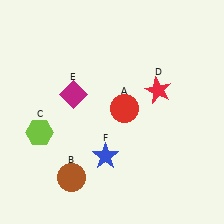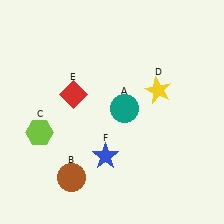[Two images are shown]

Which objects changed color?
A changed from red to teal. D changed from red to yellow. E changed from magenta to red.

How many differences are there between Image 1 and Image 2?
There are 3 differences between the two images.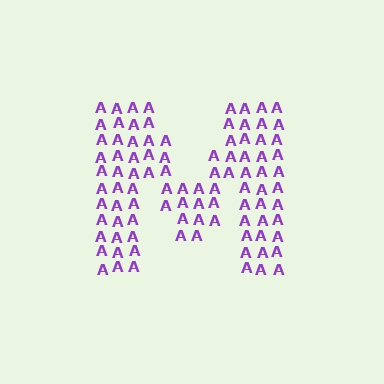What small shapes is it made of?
It is made of small letter A's.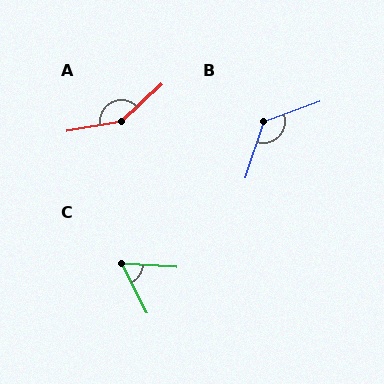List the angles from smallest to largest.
C (59°), B (128°), A (147°).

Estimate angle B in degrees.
Approximately 128 degrees.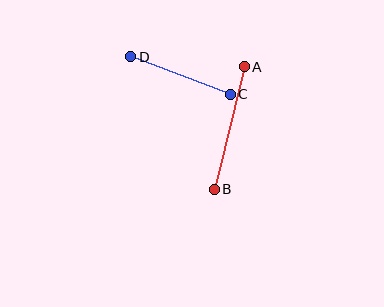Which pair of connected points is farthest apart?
Points A and B are farthest apart.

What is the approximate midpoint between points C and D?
The midpoint is at approximately (181, 76) pixels.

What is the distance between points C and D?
The distance is approximately 106 pixels.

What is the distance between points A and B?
The distance is approximately 126 pixels.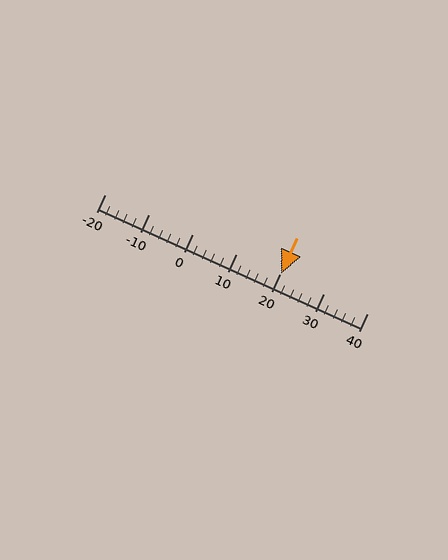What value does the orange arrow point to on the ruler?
The orange arrow points to approximately 20.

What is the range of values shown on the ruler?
The ruler shows values from -20 to 40.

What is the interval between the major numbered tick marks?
The major tick marks are spaced 10 units apart.